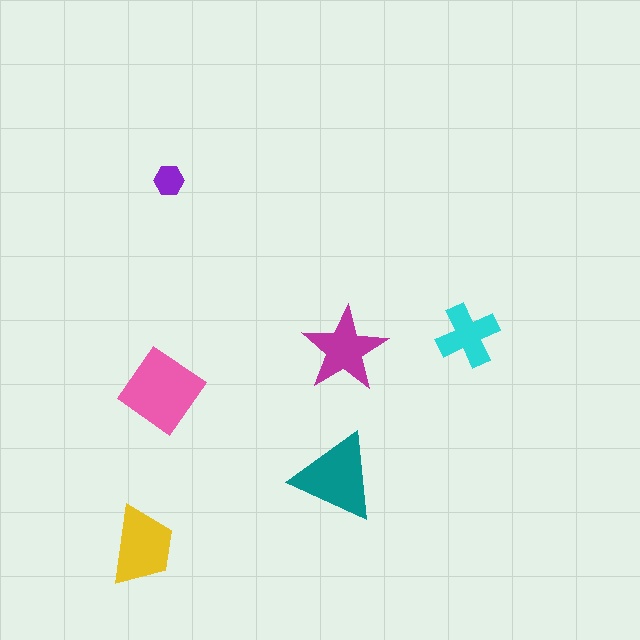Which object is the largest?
The pink diamond.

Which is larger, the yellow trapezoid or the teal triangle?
The teal triangle.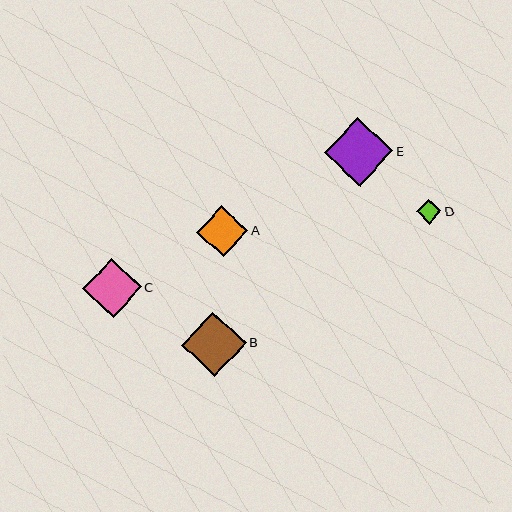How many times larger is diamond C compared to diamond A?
Diamond C is approximately 1.2 times the size of diamond A.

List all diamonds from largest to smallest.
From largest to smallest: E, B, C, A, D.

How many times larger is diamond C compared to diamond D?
Diamond C is approximately 2.4 times the size of diamond D.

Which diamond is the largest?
Diamond E is the largest with a size of approximately 69 pixels.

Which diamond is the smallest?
Diamond D is the smallest with a size of approximately 25 pixels.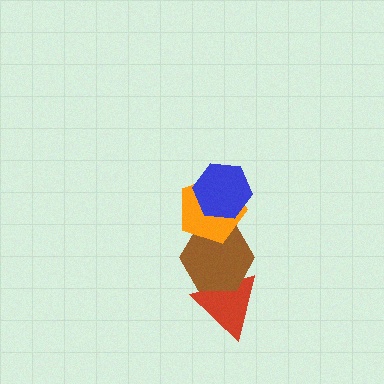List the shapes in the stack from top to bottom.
From top to bottom: the blue hexagon, the orange pentagon, the brown hexagon, the red triangle.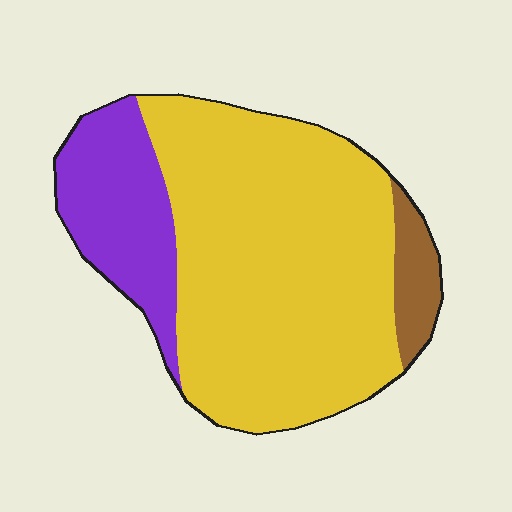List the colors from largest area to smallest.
From largest to smallest: yellow, purple, brown.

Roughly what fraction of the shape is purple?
Purple takes up about one fifth (1/5) of the shape.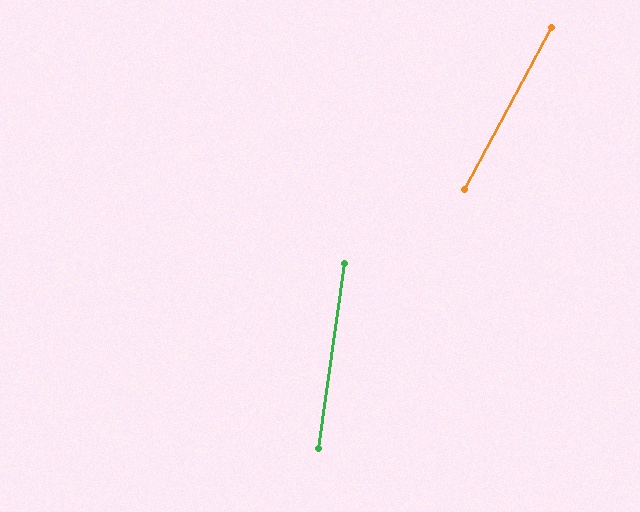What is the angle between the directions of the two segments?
Approximately 20 degrees.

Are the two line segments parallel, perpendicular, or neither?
Neither parallel nor perpendicular — they differ by about 20°.